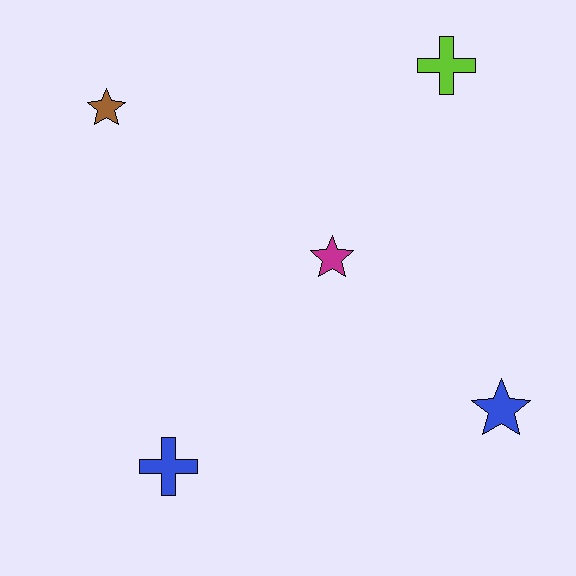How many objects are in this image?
There are 5 objects.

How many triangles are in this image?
There are no triangles.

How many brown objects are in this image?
There is 1 brown object.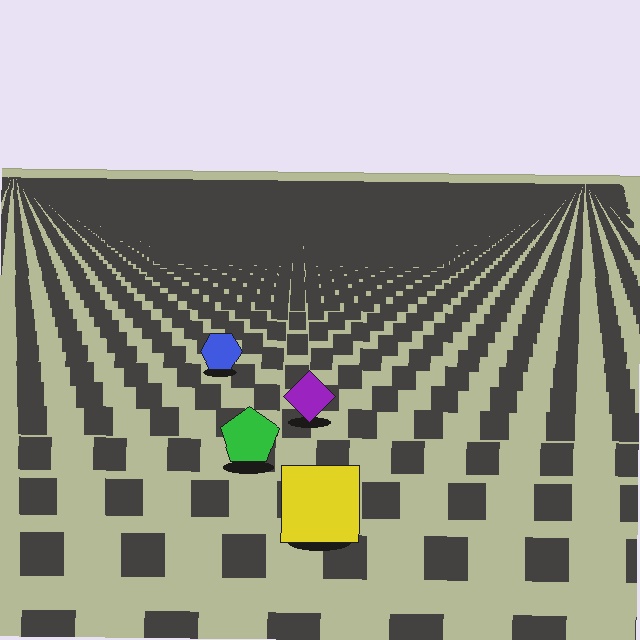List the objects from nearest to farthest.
From nearest to farthest: the yellow square, the green pentagon, the purple diamond, the blue hexagon.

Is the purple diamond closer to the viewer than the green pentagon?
No. The green pentagon is closer — you can tell from the texture gradient: the ground texture is coarser near it.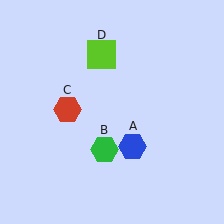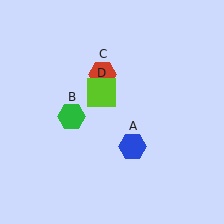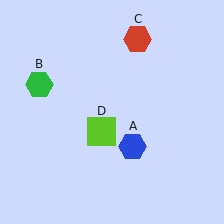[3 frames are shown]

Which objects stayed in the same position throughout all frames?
Blue hexagon (object A) remained stationary.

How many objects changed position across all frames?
3 objects changed position: green hexagon (object B), red hexagon (object C), lime square (object D).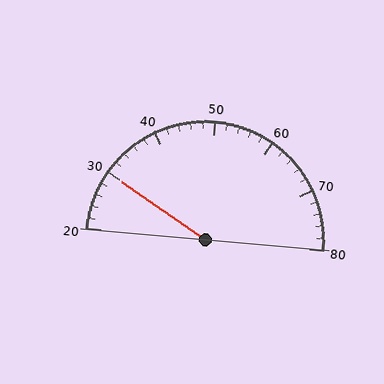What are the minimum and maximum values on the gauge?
The gauge ranges from 20 to 80.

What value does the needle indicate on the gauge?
The needle indicates approximately 30.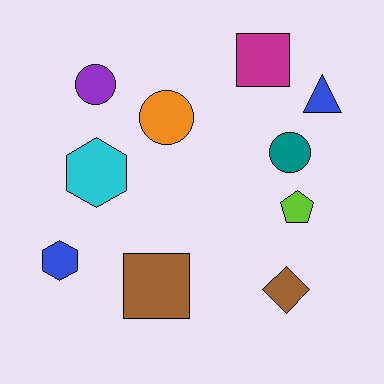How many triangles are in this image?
There is 1 triangle.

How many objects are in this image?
There are 10 objects.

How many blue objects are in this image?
There are 2 blue objects.